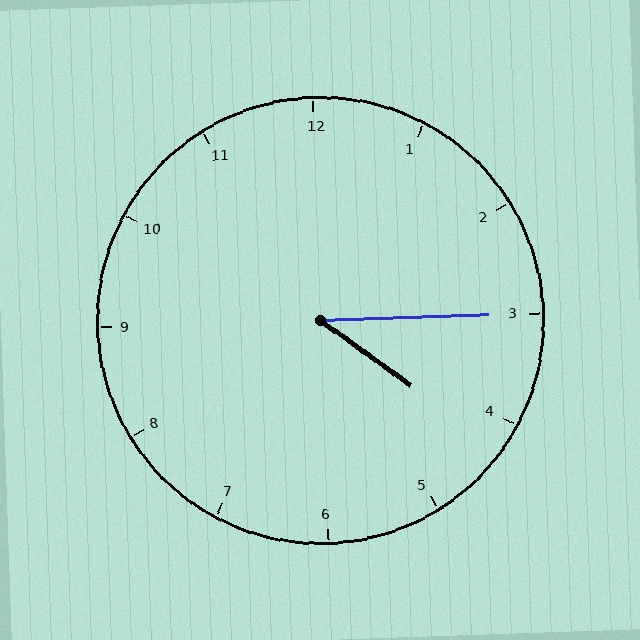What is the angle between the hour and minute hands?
Approximately 38 degrees.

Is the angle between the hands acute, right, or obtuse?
It is acute.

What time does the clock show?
4:15.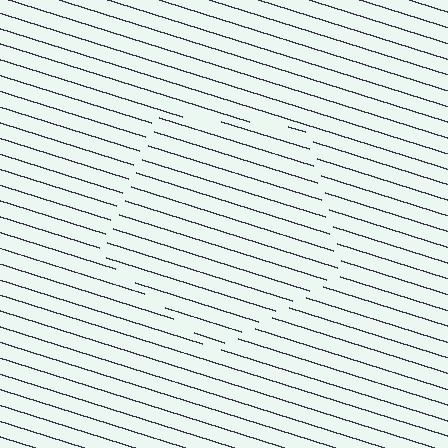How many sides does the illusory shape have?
5 sides — the line-ends trace a pentagon.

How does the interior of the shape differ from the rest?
The interior of the shape contains the same grating, shifted by half a period — the contour is defined by the phase discontinuity where line-ends from the inner and outer gratings abut.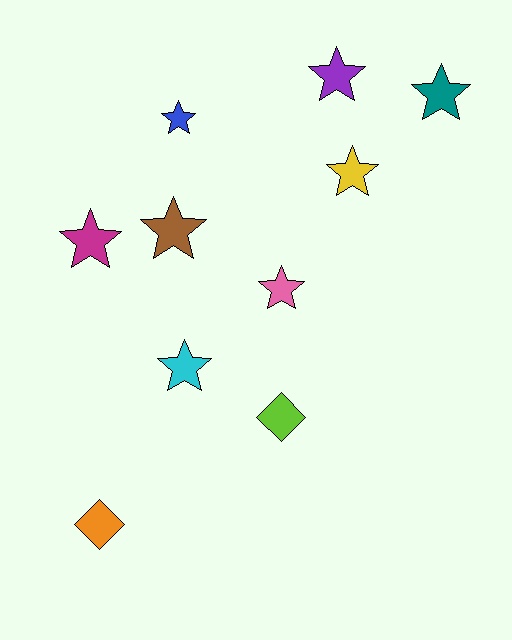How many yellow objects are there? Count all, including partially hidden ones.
There is 1 yellow object.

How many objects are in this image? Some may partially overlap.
There are 10 objects.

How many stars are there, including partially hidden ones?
There are 8 stars.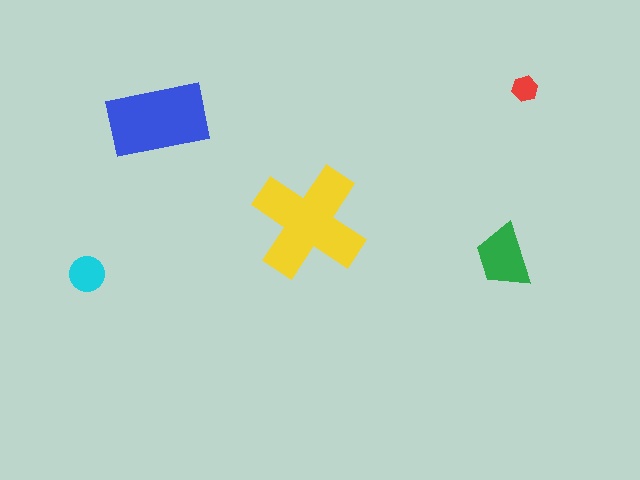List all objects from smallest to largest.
The red hexagon, the cyan circle, the green trapezoid, the blue rectangle, the yellow cross.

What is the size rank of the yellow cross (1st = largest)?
1st.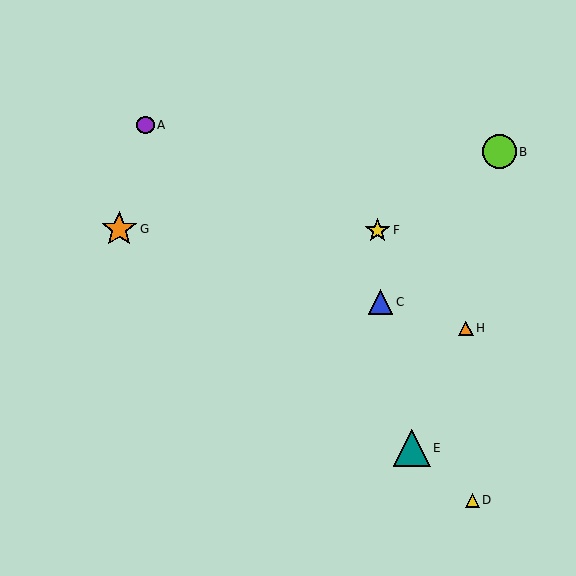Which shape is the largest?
The teal triangle (labeled E) is the largest.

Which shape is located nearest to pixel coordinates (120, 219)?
The orange star (labeled G) at (119, 230) is nearest to that location.